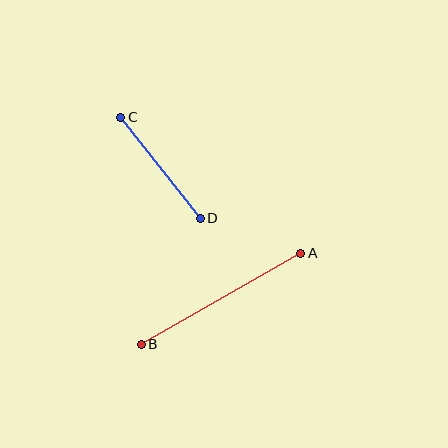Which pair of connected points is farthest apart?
Points A and B are farthest apart.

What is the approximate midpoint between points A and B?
The midpoint is at approximately (221, 299) pixels.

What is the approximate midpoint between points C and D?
The midpoint is at approximately (160, 168) pixels.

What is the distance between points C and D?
The distance is approximately 128 pixels.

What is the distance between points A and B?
The distance is approximately 184 pixels.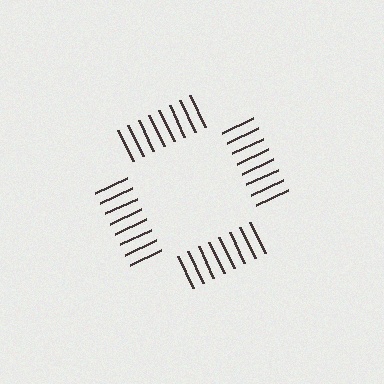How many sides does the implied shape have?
4 sides — the line-ends trace a square.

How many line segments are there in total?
32 — 8 along each of the 4 edges.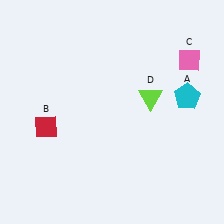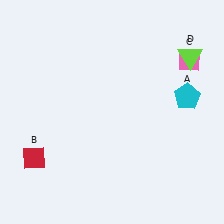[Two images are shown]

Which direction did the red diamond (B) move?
The red diamond (B) moved down.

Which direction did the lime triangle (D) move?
The lime triangle (D) moved up.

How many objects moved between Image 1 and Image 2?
2 objects moved between the two images.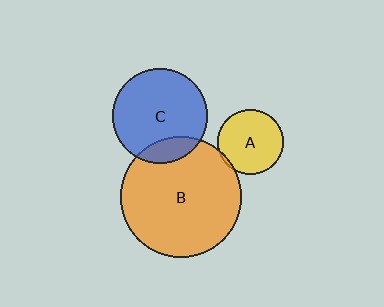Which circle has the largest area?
Circle B (orange).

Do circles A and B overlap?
Yes.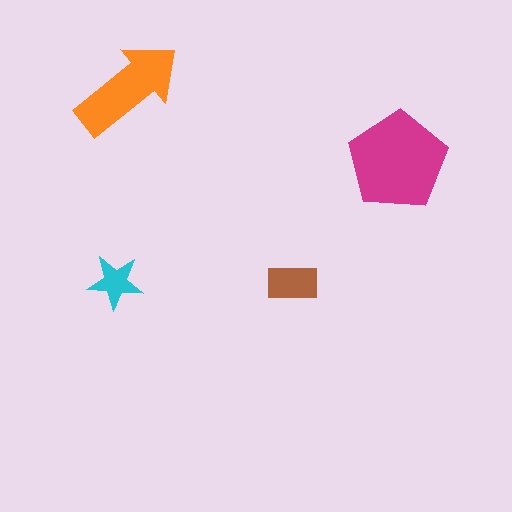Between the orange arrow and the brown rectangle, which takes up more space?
The orange arrow.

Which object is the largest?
The magenta pentagon.